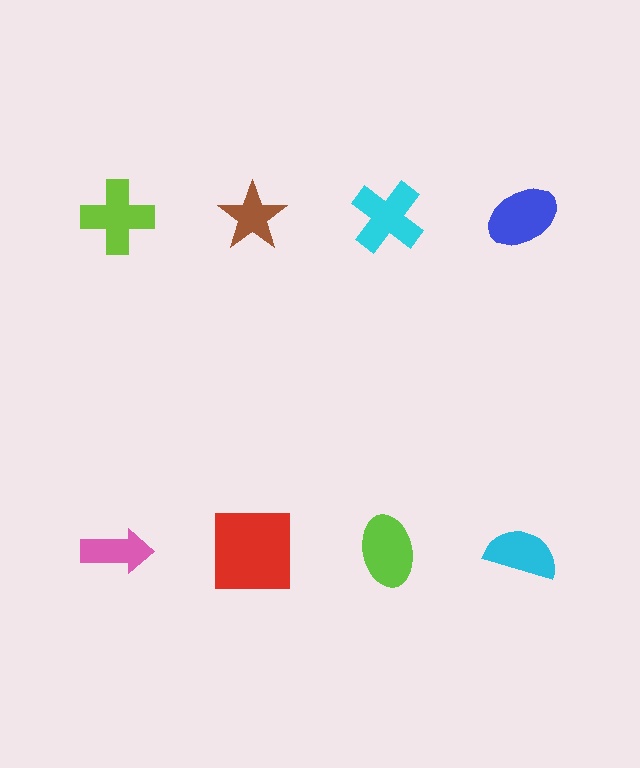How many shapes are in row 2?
4 shapes.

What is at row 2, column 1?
A pink arrow.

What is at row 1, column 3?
A cyan cross.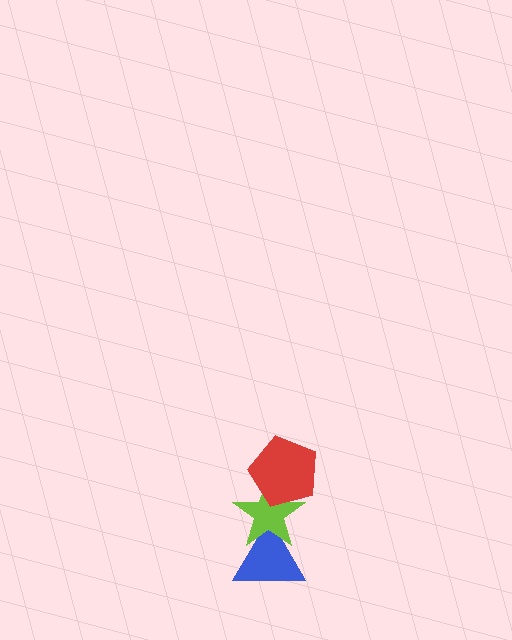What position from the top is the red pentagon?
The red pentagon is 1st from the top.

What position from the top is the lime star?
The lime star is 2nd from the top.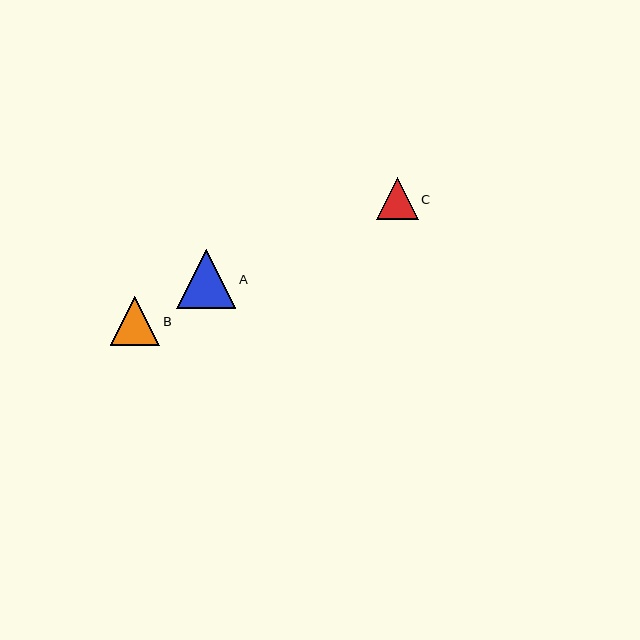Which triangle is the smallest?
Triangle C is the smallest with a size of approximately 42 pixels.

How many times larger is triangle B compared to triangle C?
Triangle B is approximately 1.2 times the size of triangle C.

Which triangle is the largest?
Triangle A is the largest with a size of approximately 59 pixels.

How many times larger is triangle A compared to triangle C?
Triangle A is approximately 1.4 times the size of triangle C.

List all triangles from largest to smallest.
From largest to smallest: A, B, C.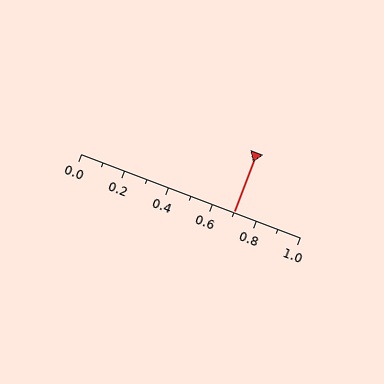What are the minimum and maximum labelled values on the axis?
The axis runs from 0.0 to 1.0.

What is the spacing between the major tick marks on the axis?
The major ticks are spaced 0.2 apart.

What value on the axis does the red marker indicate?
The marker indicates approximately 0.7.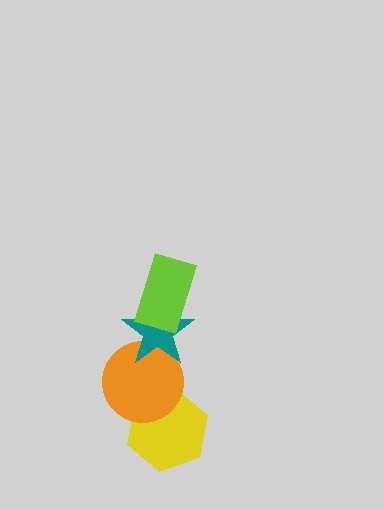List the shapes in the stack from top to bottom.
From top to bottom: the lime rectangle, the teal star, the orange circle, the yellow hexagon.